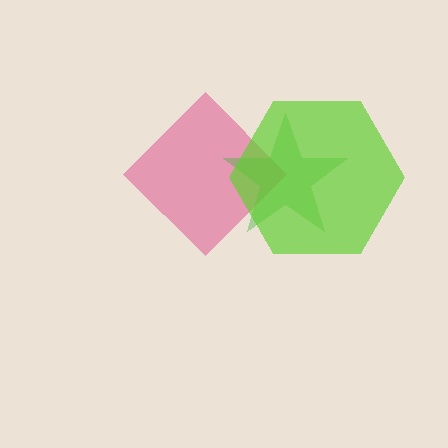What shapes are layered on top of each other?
The layered shapes are: a pink diamond, a green star, a lime hexagon.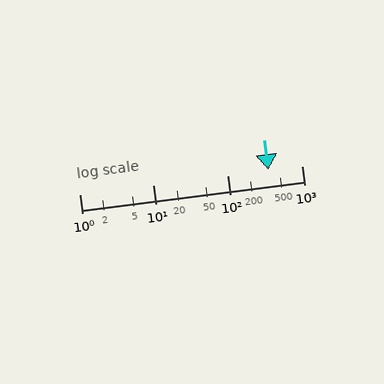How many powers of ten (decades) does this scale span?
The scale spans 3 decades, from 1 to 1000.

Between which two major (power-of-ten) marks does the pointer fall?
The pointer is between 100 and 1000.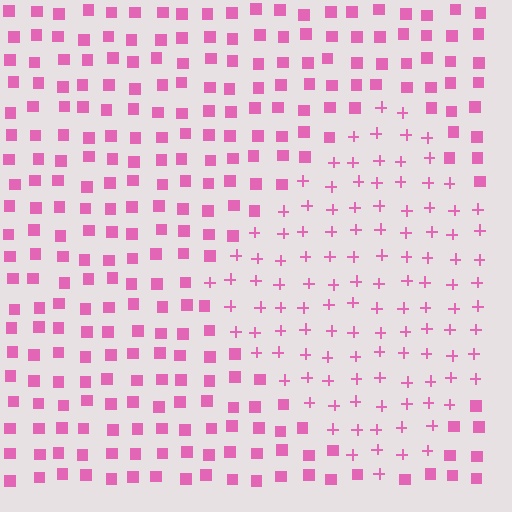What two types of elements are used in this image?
The image uses plus signs inside the diamond region and squares outside it.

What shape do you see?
I see a diamond.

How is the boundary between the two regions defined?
The boundary is defined by a change in element shape: plus signs inside vs. squares outside. All elements share the same color and spacing.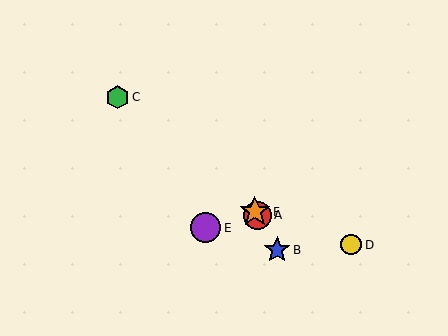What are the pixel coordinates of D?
Object D is at (351, 245).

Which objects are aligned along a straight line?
Objects A, B, F are aligned along a straight line.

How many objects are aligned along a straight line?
3 objects (A, B, F) are aligned along a straight line.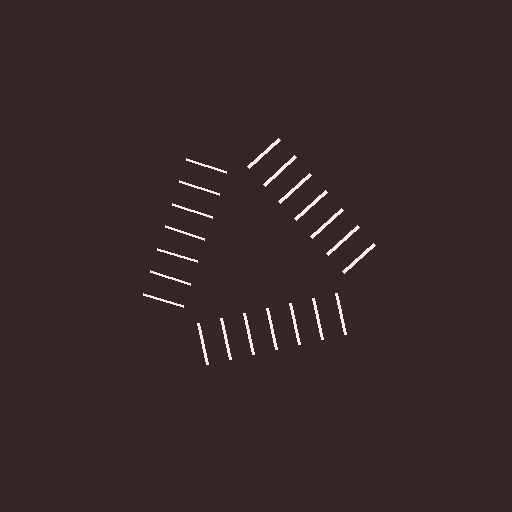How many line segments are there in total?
21 — 7 along each of the 3 edges.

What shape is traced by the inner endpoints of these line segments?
An illusory triangle — the line segments terminate on its edges but no continuous stroke is drawn.